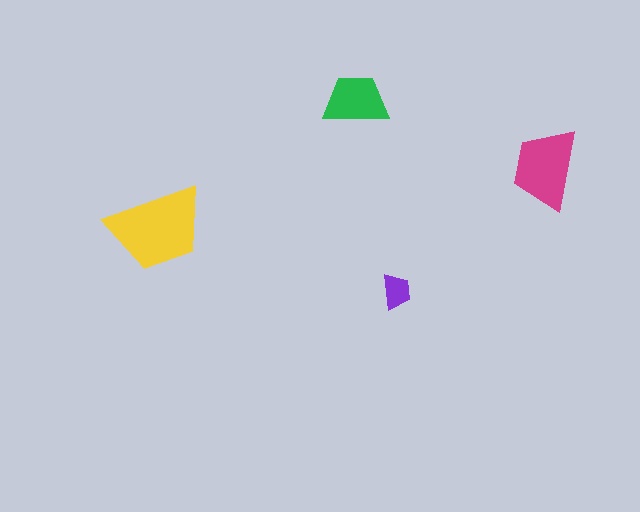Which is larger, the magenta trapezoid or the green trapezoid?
The magenta one.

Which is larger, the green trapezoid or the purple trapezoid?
The green one.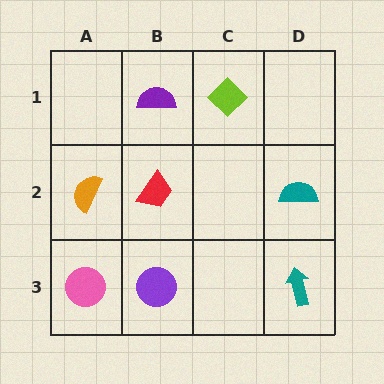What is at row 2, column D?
A teal semicircle.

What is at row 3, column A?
A pink circle.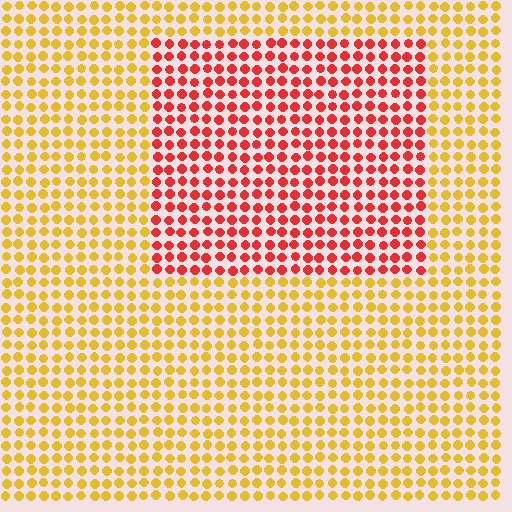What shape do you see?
I see a rectangle.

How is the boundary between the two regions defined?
The boundary is defined purely by a slight shift in hue (about 50 degrees). Spacing, size, and orientation are identical on both sides.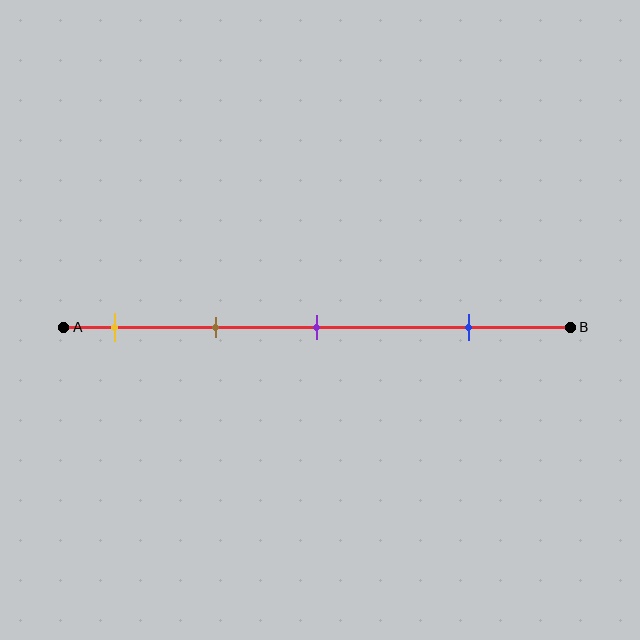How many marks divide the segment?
There are 4 marks dividing the segment.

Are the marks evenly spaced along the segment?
No, the marks are not evenly spaced.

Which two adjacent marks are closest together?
The yellow and brown marks are the closest adjacent pair.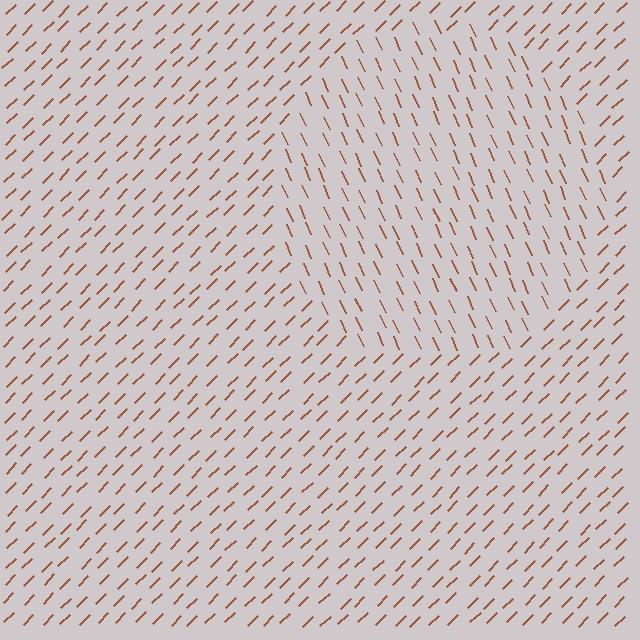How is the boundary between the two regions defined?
The boundary is defined purely by a change in line orientation (approximately 69 degrees difference). All lines are the same color and thickness.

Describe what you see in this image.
The image is filled with small brown line segments. A circle region in the image has lines oriented differently from the surrounding lines, creating a visible texture boundary.